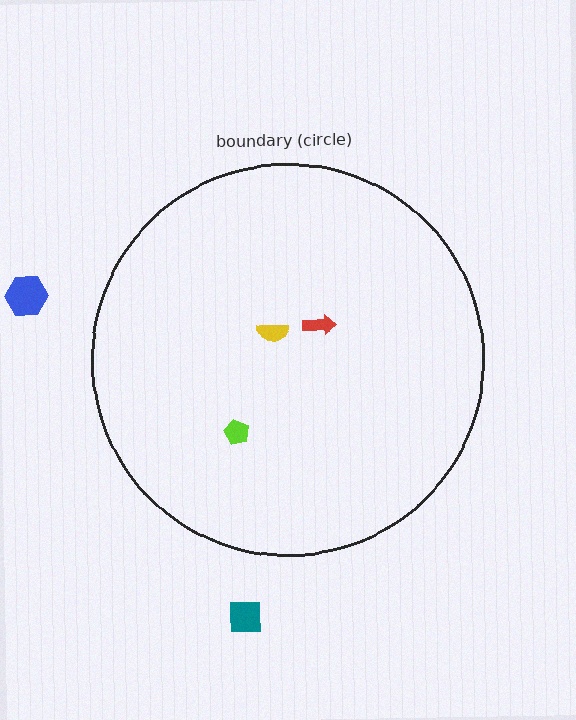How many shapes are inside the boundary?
3 inside, 2 outside.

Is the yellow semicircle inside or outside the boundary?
Inside.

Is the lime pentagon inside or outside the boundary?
Inside.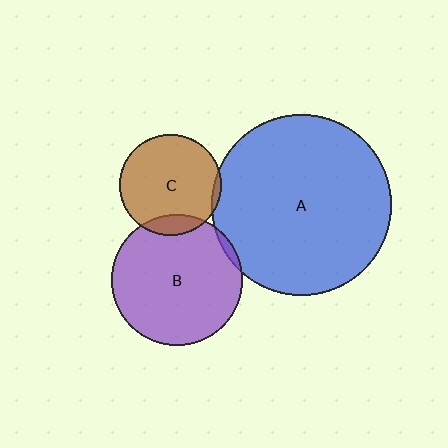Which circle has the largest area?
Circle A (blue).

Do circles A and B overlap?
Yes.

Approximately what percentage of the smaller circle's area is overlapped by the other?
Approximately 5%.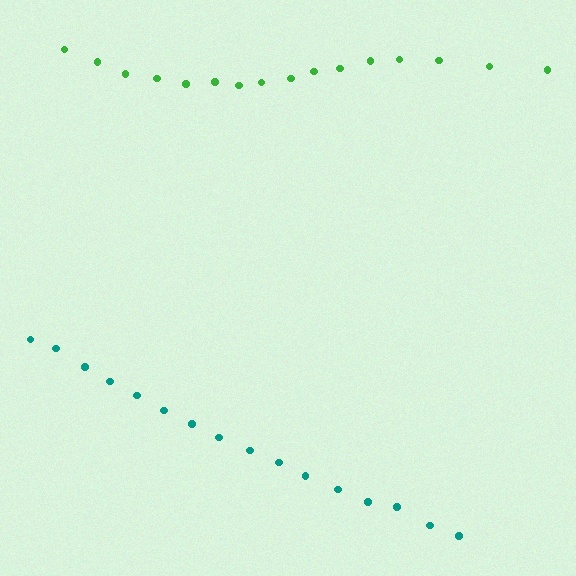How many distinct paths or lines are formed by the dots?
There are 2 distinct paths.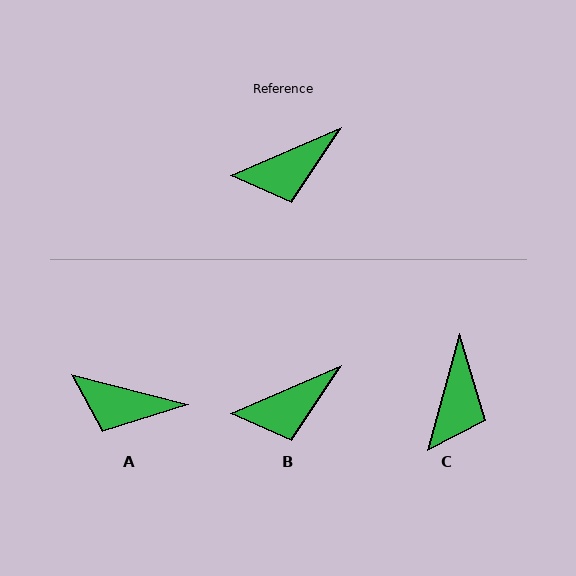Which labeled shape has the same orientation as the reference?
B.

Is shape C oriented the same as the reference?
No, it is off by about 51 degrees.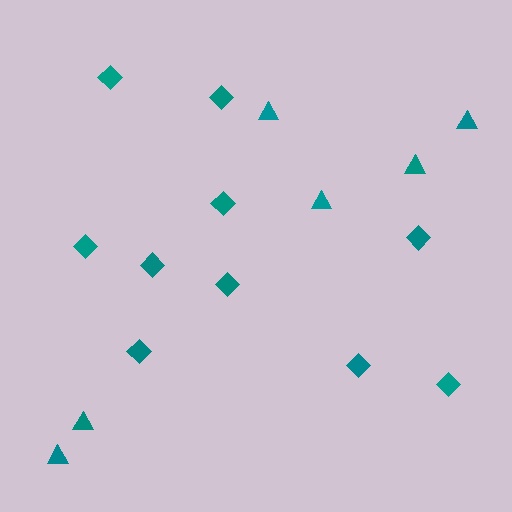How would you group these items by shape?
There are 2 groups: one group of diamonds (10) and one group of triangles (6).